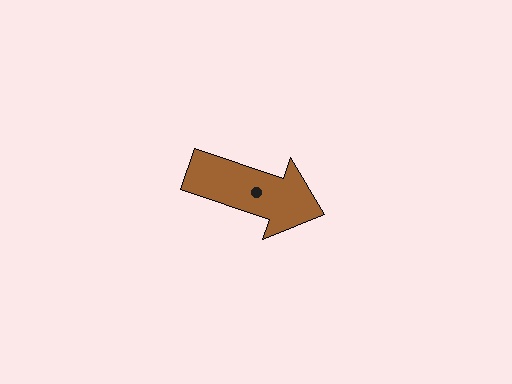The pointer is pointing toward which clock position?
Roughly 4 o'clock.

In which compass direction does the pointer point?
East.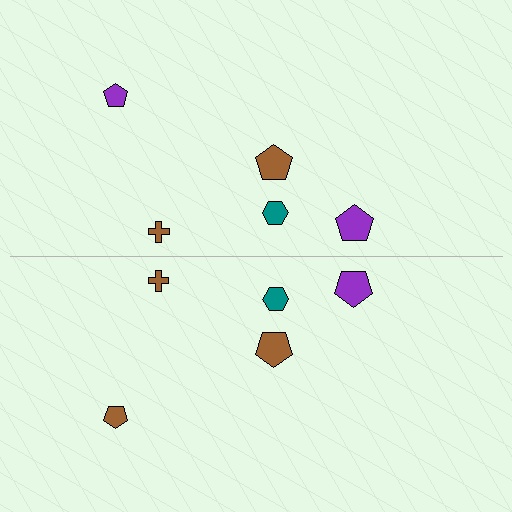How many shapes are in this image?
There are 10 shapes in this image.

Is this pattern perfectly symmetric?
No, the pattern is not perfectly symmetric. The brown pentagon on the bottom side breaks the symmetry — its mirror counterpart is purple.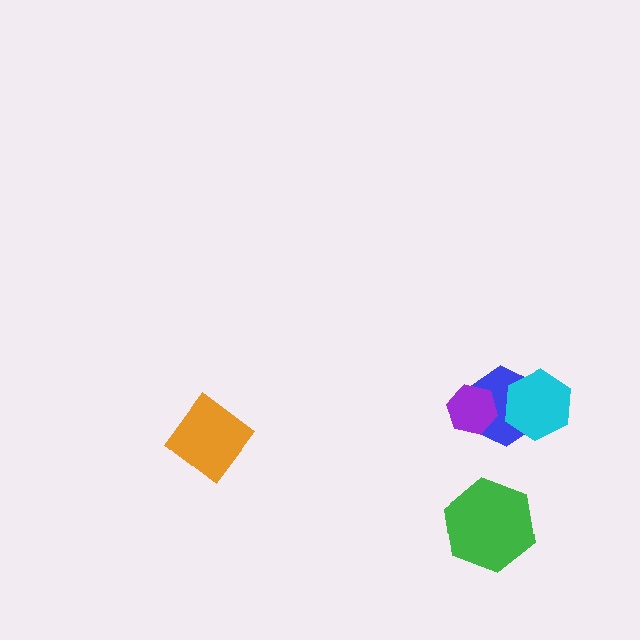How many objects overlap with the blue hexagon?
2 objects overlap with the blue hexagon.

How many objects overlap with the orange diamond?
0 objects overlap with the orange diamond.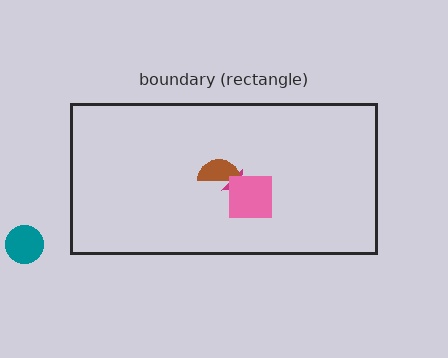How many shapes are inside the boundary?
3 inside, 1 outside.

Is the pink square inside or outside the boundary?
Inside.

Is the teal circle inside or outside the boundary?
Outside.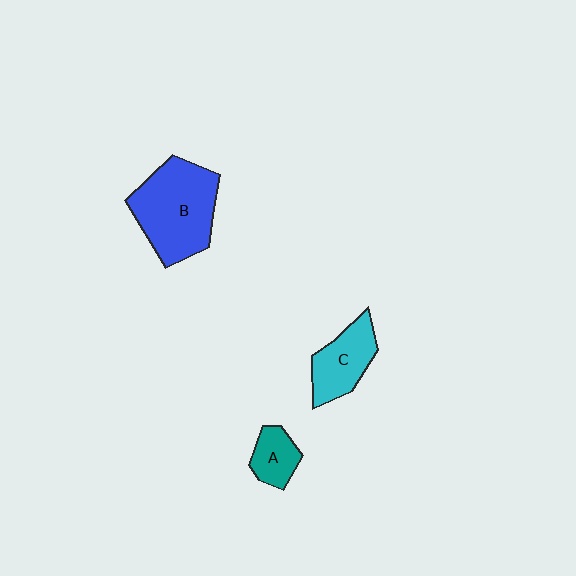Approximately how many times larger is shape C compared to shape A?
Approximately 1.6 times.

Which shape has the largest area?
Shape B (blue).